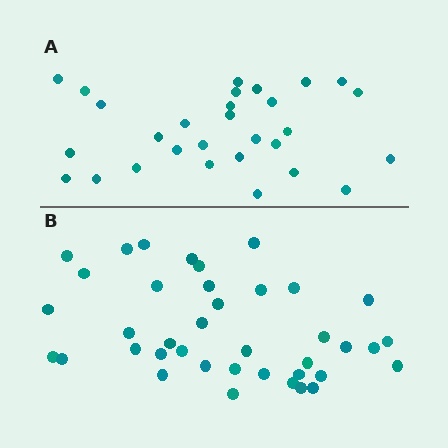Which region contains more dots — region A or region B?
Region B (the bottom region) has more dots.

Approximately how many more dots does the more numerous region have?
Region B has roughly 10 or so more dots than region A.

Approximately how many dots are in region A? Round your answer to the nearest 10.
About 30 dots. (The exact count is 29, which rounds to 30.)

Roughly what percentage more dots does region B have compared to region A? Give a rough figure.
About 35% more.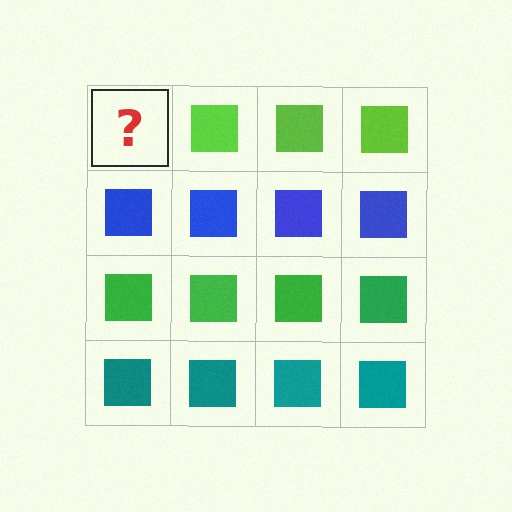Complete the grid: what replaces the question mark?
The question mark should be replaced with a lime square.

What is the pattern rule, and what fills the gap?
The rule is that each row has a consistent color. The gap should be filled with a lime square.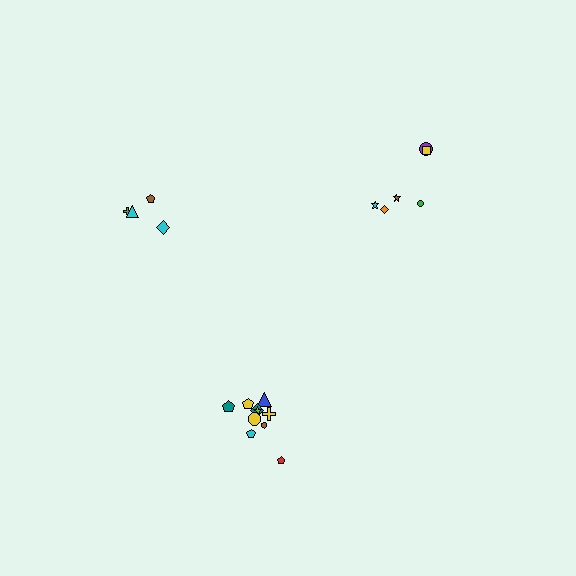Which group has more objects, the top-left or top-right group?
The top-right group.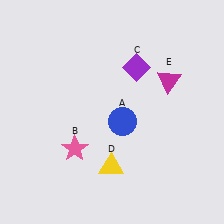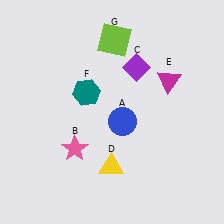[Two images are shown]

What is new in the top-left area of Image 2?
A teal hexagon (F) was added in the top-left area of Image 2.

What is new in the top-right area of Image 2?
A lime square (G) was added in the top-right area of Image 2.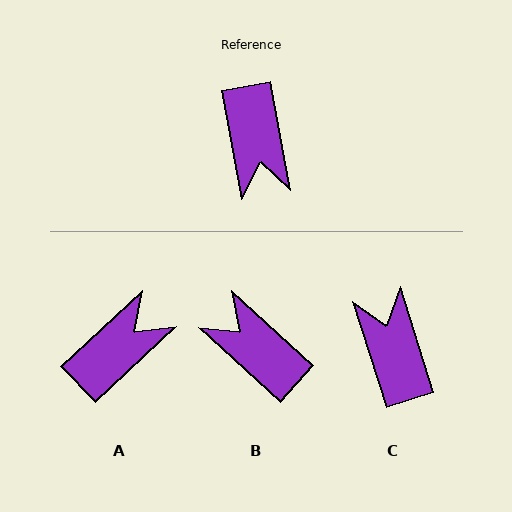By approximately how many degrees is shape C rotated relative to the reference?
Approximately 173 degrees clockwise.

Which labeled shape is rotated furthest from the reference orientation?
C, about 173 degrees away.